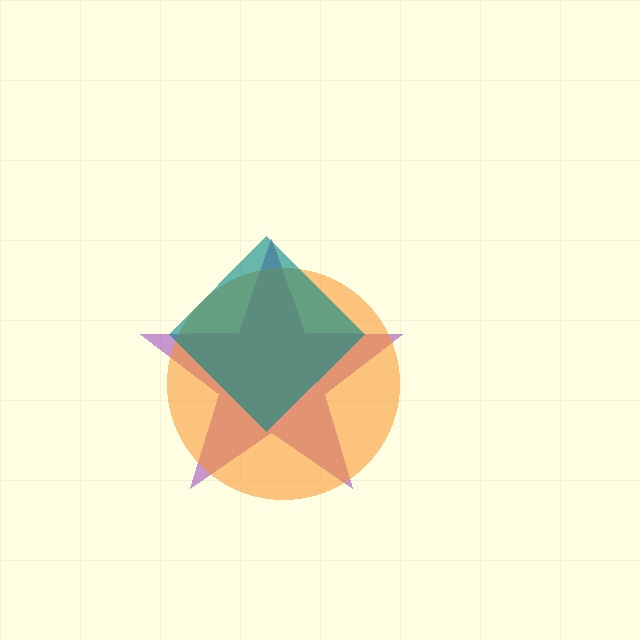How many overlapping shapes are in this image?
There are 3 overlapping shapes in the image.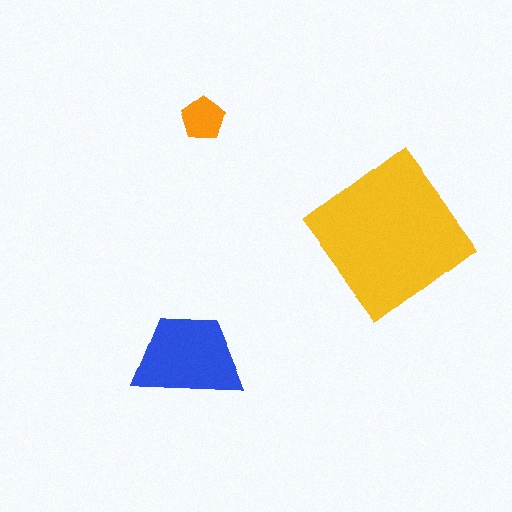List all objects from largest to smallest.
The yellow diamond, the blue trapezoid, the orange pentagon.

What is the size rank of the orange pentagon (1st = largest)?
3rd.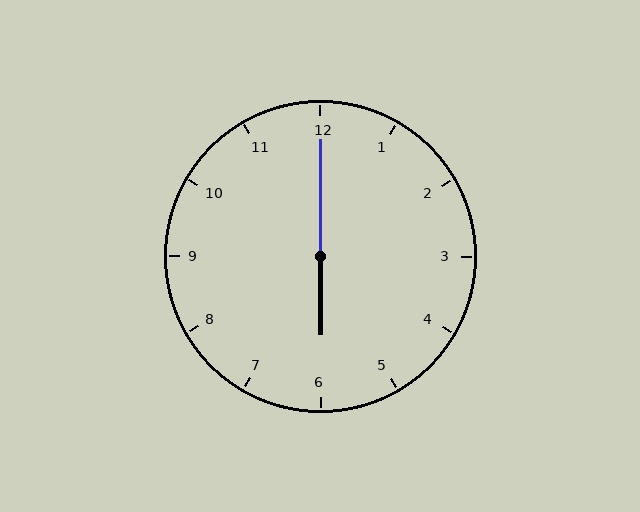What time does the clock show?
6:00.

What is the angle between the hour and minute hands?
Approximately 180 degrees.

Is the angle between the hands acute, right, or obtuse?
It is obtuse.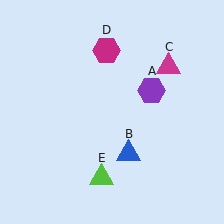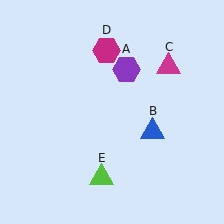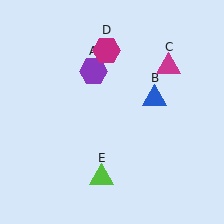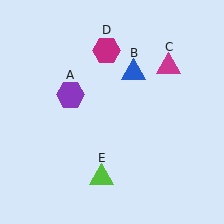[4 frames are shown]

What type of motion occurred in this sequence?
The purple hexagon (object A), blue triangle (object B) rotated counterclockwise around the center of the scene.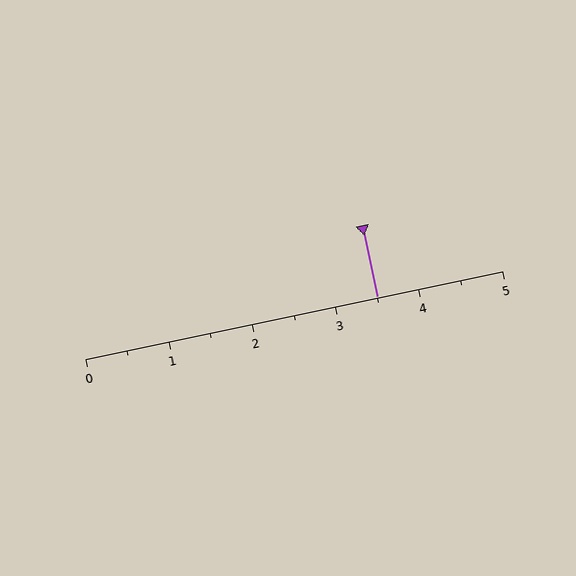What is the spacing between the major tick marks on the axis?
The major ticks are spaced 1 apart.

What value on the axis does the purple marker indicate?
The marker indicates approximately 3.5.